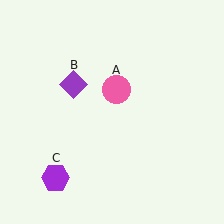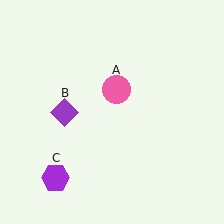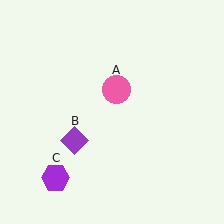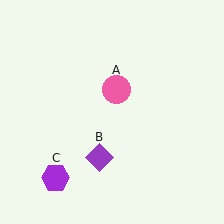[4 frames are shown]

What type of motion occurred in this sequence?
The purple diamond (object B) rotated counterclockwise around the center of the scene.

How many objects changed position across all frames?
1 object changed position: purple diamond (object B).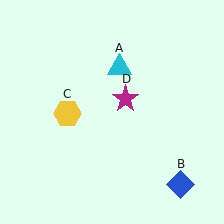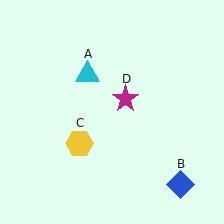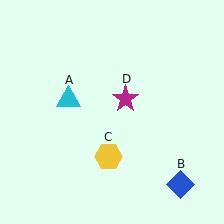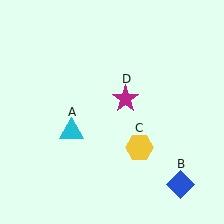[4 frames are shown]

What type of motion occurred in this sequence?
The cyan triangle (object A), yellow hexagon (object C) rotated counterclockwise around the center of the scene.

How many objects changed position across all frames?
2 objects changed position: cyan triangle (object A), yellow hexagon (object C).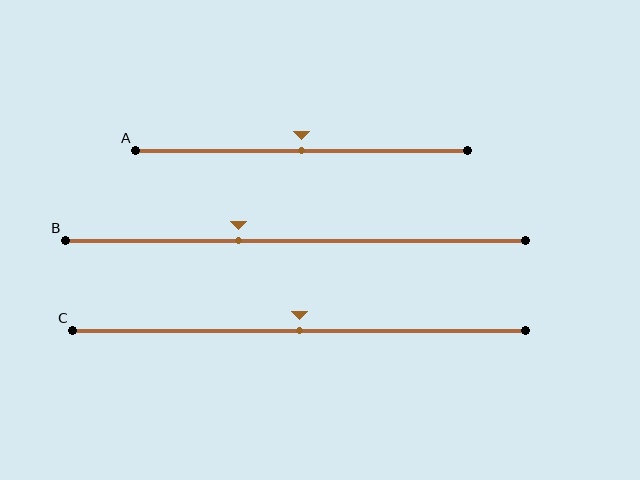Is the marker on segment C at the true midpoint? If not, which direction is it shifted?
Yes, the marker on segment C is at the true midpoint.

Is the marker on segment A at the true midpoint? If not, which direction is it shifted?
Yes, the marker on segment A is at the true midpoint.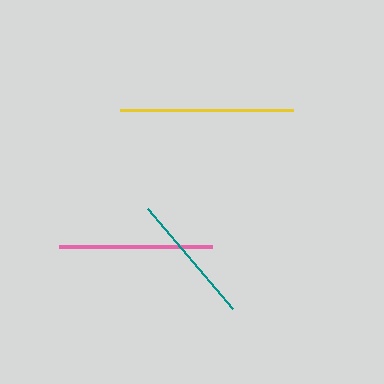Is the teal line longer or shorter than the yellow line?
The yellow line is longer than the teal line.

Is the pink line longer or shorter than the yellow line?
The yellow line is longer than the pink line.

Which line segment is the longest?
The yellow line is the longest at approximately 173 pixels.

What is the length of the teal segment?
The teal segment is approximately 131 pixels long.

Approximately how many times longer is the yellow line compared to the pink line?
The yellow line is approximately 1.1 times the length of the pink line.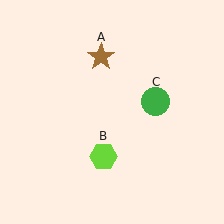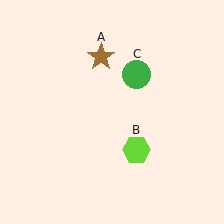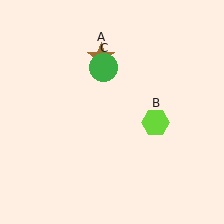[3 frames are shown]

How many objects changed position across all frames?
2 objects changed position: lime hexagon (object B), green circle (object C).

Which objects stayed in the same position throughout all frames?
Brown star (object A) remained stationary.